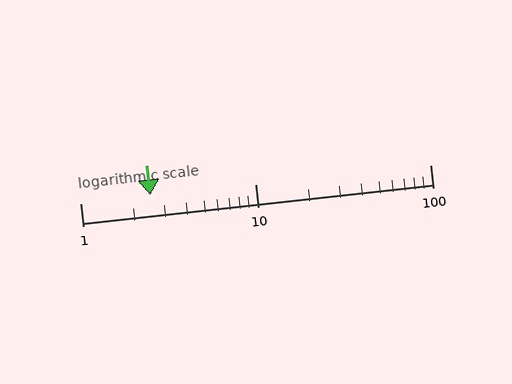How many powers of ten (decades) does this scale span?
The scale spans 2 decades, from 1 to 100.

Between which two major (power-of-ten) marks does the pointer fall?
The pointer is between 1 and 10.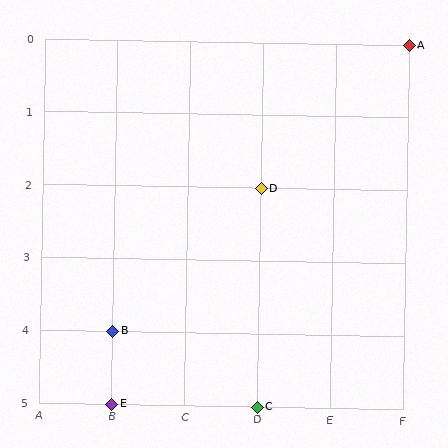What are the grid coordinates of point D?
Point D is at grid coordinates (D, 2).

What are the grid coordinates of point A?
Point A is at grid coordinates (F, 0).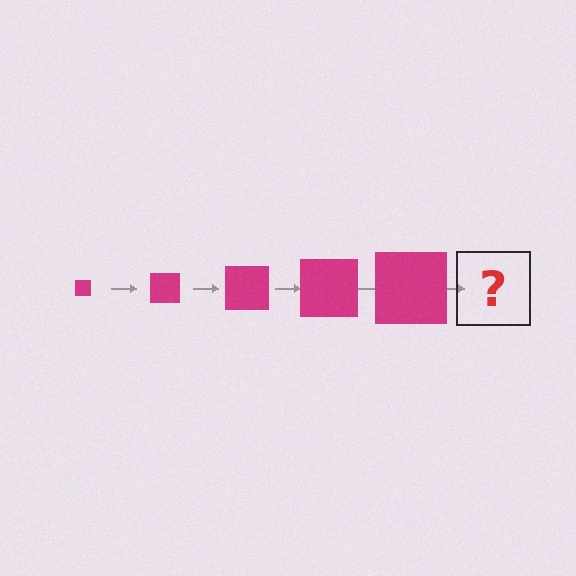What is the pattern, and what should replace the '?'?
The pattern is that the square gets progressively larger each step. The '?' should be a magenta square, larger than the previous one.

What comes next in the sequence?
The next element should be a magenta square, larger than the previous one.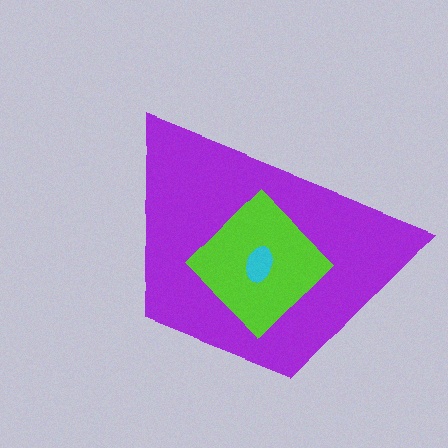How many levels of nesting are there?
3.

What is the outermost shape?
The purple trapezoid.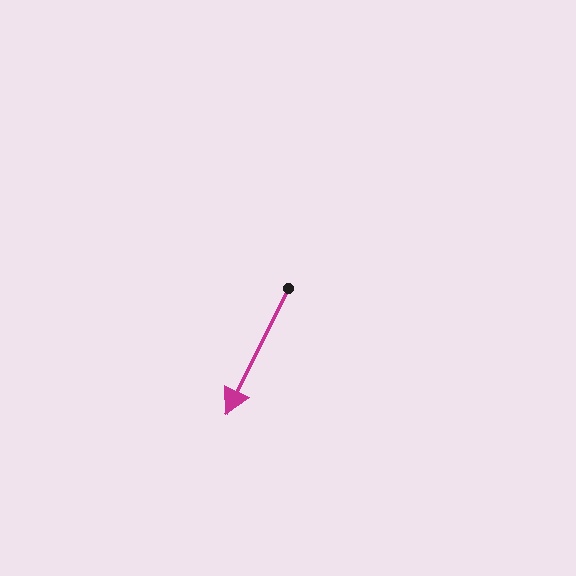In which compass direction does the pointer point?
Southwest.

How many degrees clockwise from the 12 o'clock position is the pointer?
Approximately 206 degrees.